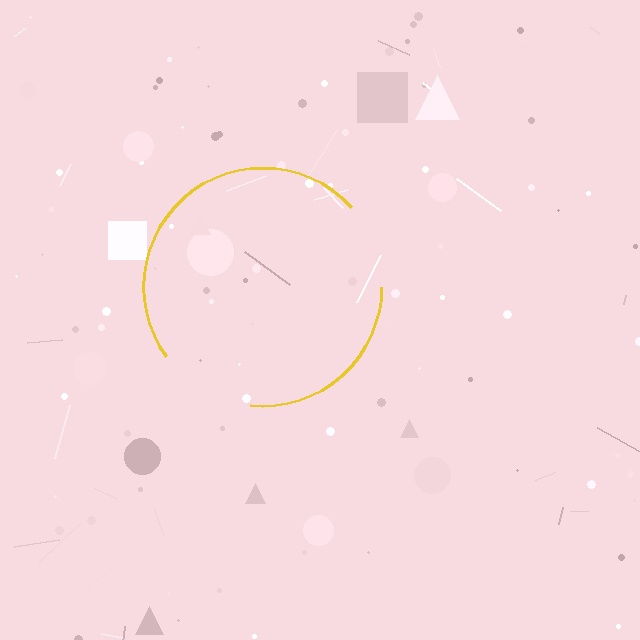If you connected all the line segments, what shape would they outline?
They would outline a circle.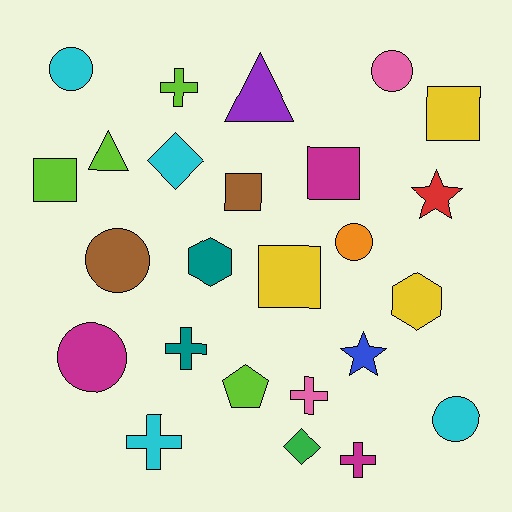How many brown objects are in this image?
There are 2 brown objects.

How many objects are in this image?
There are 25 objects.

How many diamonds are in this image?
There are 2 diamonds.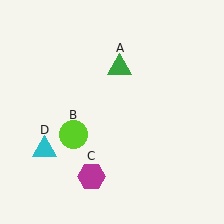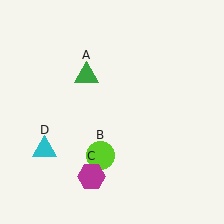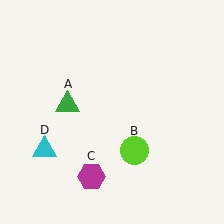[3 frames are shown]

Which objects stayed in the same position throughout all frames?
Magenta hexagon (object C) and cyan triangle (object D) remained stationary.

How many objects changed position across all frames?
2 objects changed position: green triangle (object A), lime circle (object B).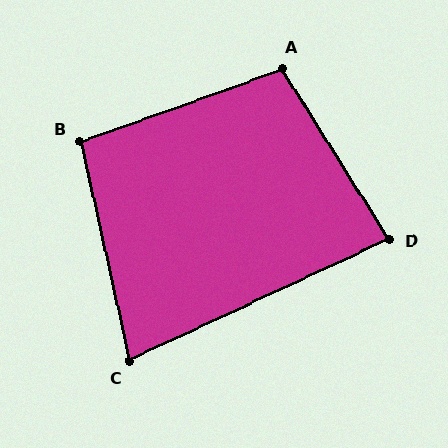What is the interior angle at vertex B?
Approximately 97 degrees (obtuse).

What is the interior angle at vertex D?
Approximately 83 degrees (acute).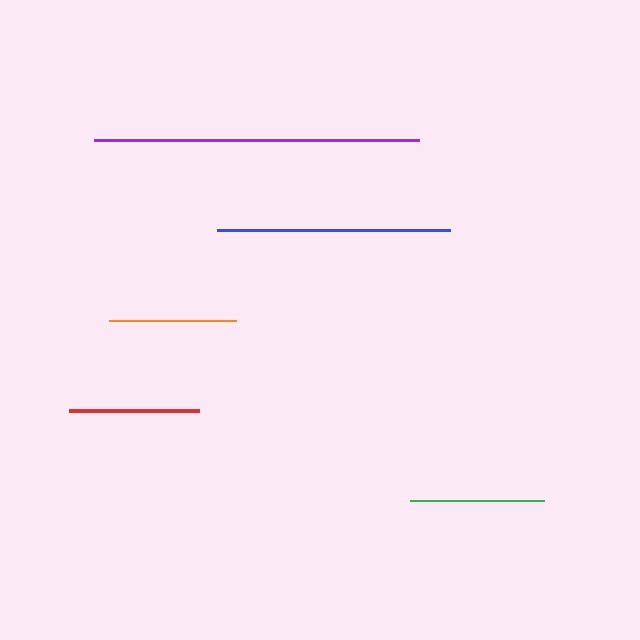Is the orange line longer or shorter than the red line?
The red line is longer than the orange line.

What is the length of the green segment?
The green segment is approximately 133 pixels long.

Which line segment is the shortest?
The orange line is the shortest at approximately 127 pixels.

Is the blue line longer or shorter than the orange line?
The blue line is longer than the orange line.